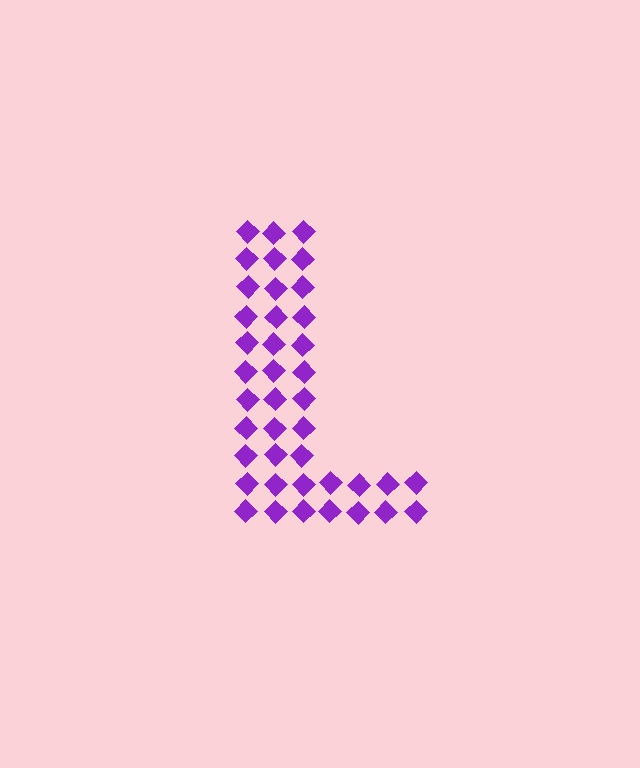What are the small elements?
The small elements are diamonds.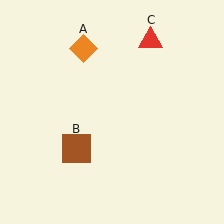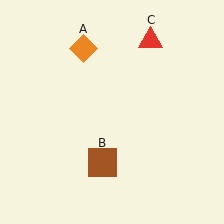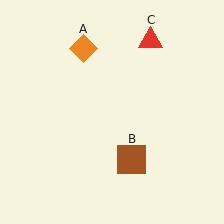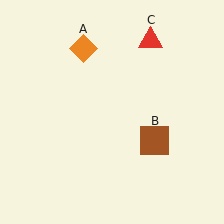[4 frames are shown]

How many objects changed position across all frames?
1 object changed position: brown square (object B).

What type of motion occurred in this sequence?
The brown square (object B) rotated counterclockwise around the center of the scene.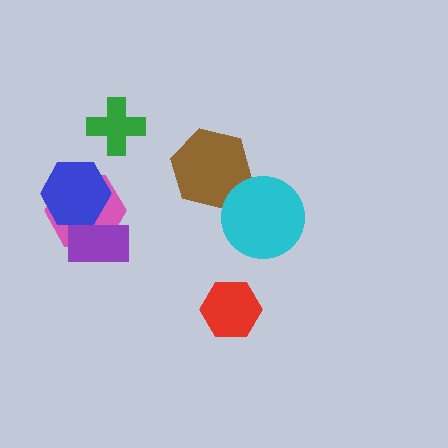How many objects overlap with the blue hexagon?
2 objects overlap with the blue hexagon.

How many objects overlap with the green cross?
0 objects overlap with the green cross.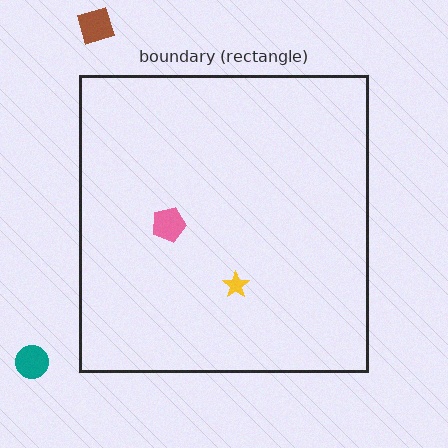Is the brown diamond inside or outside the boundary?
Outside.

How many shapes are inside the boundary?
2 inside, 2 outside.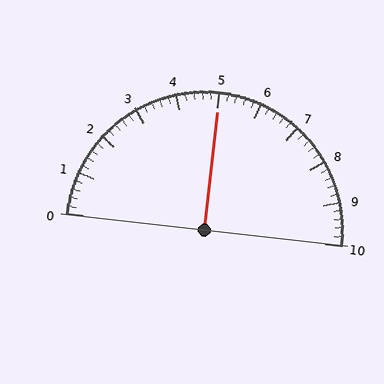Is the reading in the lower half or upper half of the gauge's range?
The reading is in the upper half of the range (0 to 10).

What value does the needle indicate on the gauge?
The needle indicates approximately 5.0.